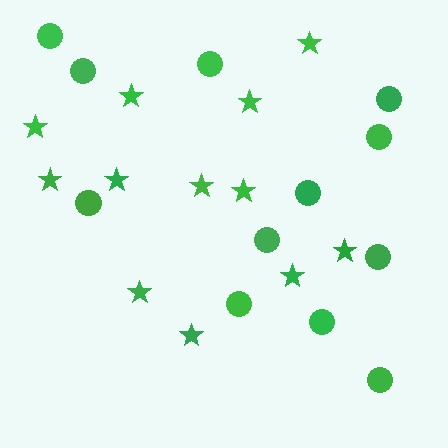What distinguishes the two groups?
There are 2 groups: one group of circles (12) and one group of stars (12).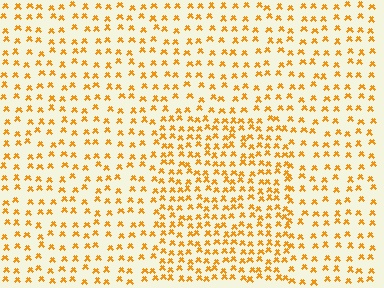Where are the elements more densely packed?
The elements are more densely packed inside the rectangle boundary.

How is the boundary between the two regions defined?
The boundary is defined by a change in element density (approximately 1.7x ratio). All elements are the same color, size, and shape.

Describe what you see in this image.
The image contains small orange elements arranged at two different densities. A rectangle-shaped region is visible where the elements are more densely packed than the surrounding area.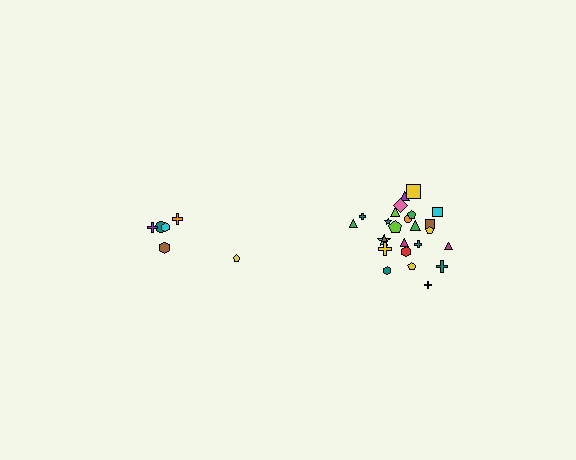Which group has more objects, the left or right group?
The right group.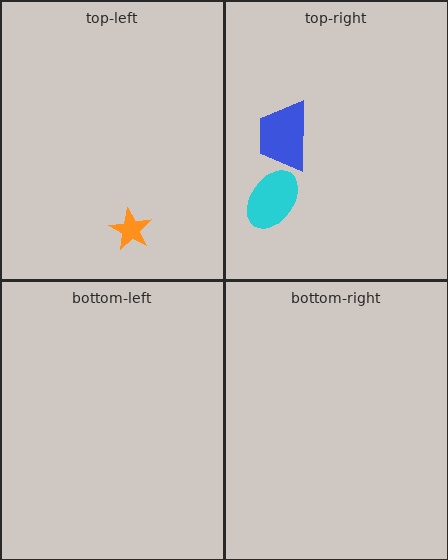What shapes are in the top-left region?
The orange star.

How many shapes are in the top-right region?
2.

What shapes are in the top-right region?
The blue trapezoid, the cyan ellipse.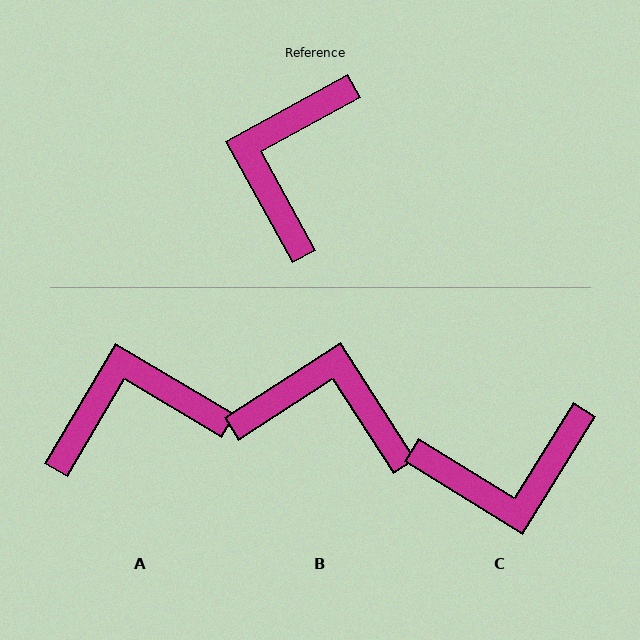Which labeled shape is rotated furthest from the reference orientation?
C, about 120 degrees away.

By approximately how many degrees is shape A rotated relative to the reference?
Approximately 59 degrees clockwise.